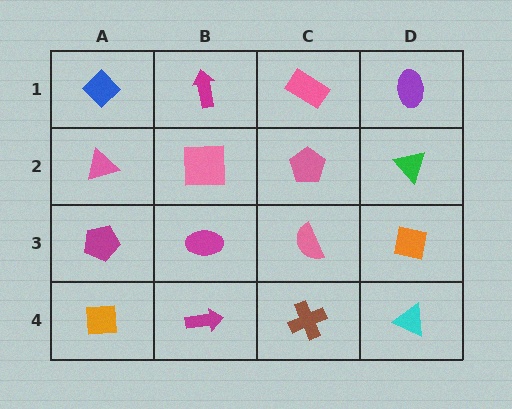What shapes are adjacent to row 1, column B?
A pink square (row 2, column B), a blue diamond (row 1, column A), a pink rectangle (row 1, column C).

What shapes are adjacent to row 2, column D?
A purple ellipse (row 1, column D), an orange square (row 3, column D), a pink pentagon (row 2, column C).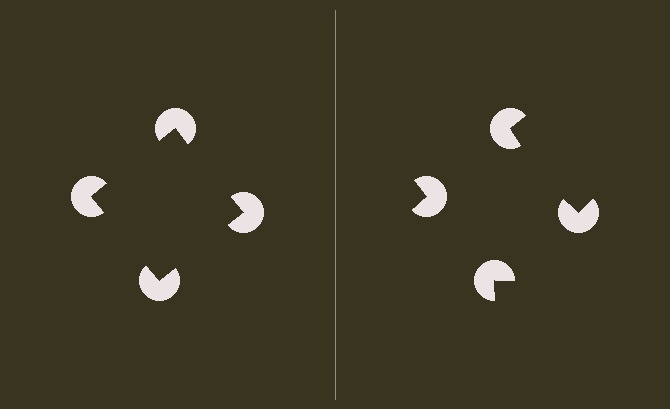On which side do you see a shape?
An illusory square appears on the left side. On the right side the wedge cuts are rotated, so no coherent shape forms.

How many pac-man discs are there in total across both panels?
8 — 4 on each side.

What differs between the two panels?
The pac-man discs are positioned identically on both sides; only the wedge orientations differ. On the left they align to a square; on the right they are misaligned.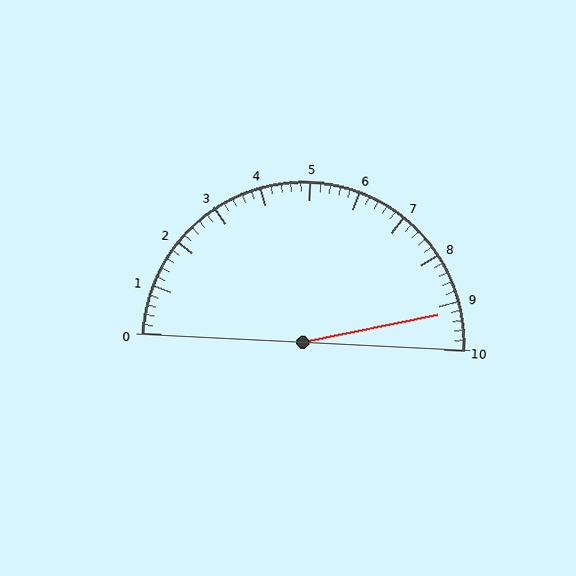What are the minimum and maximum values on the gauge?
The gauge ranges from 0 to 10.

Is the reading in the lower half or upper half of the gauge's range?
The reading is in the upper half of the range (0 to 10).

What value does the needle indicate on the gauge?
The needle indicates approximately 9.2.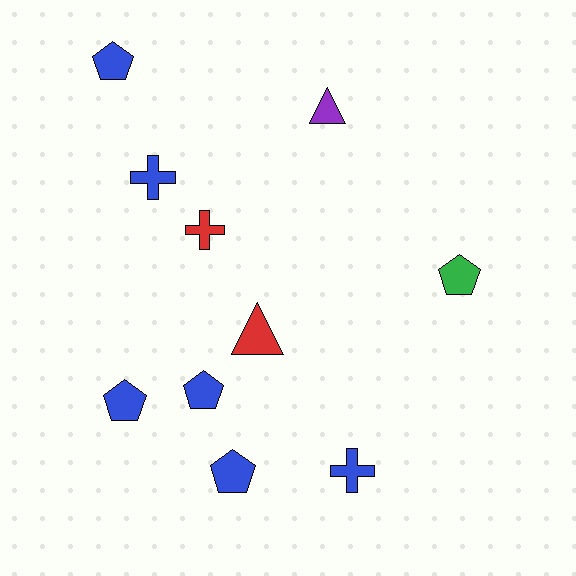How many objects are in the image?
There are 10 objects.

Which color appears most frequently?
Blue, with 6 objects.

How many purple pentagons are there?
There are no purple pentagons.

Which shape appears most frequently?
Pentagon, with 5 objects.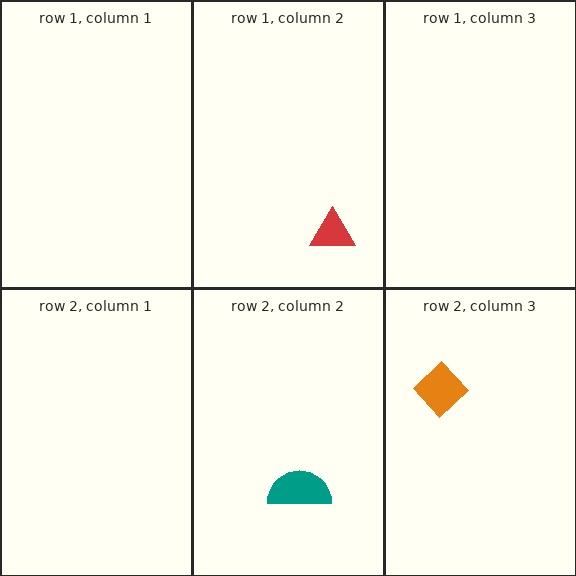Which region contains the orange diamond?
The row 2, column 3 region.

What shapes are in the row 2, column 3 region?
The orange diamond.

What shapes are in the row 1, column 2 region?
The red triangle.